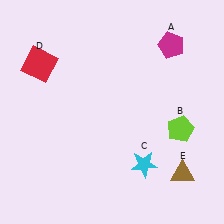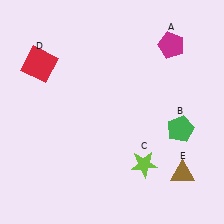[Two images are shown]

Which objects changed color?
B changed from lime to green. C changed from cyan to lime.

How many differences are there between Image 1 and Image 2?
There are 2 differences between the two images.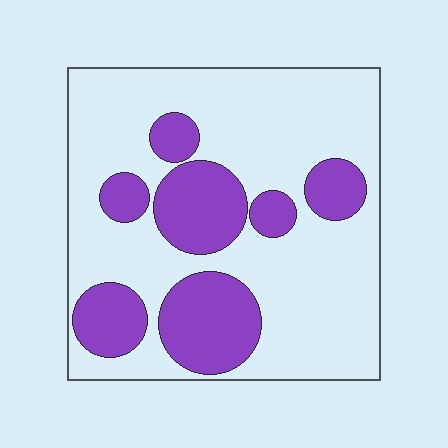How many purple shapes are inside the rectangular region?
7.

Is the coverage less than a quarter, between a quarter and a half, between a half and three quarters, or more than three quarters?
Between a quarter and a half.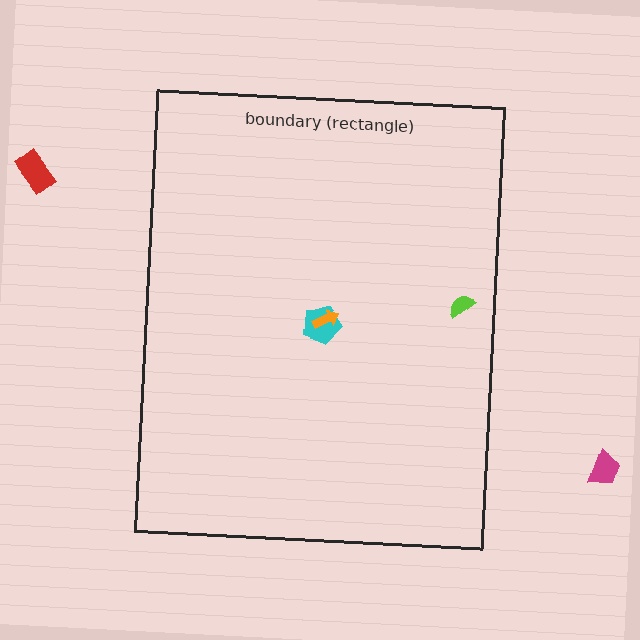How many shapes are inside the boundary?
3 inside, 2 outside.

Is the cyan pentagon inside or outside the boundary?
Inside.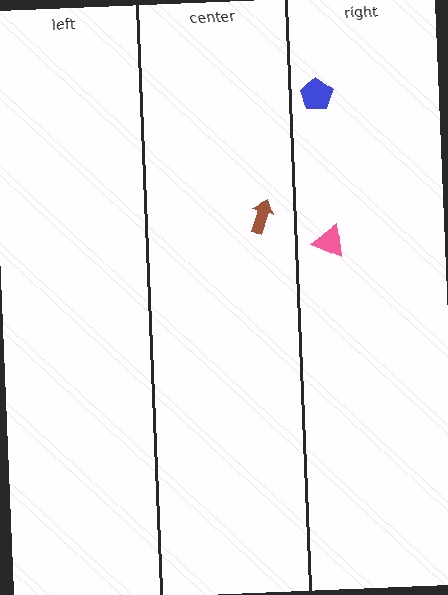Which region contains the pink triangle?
The right region.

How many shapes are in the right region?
2.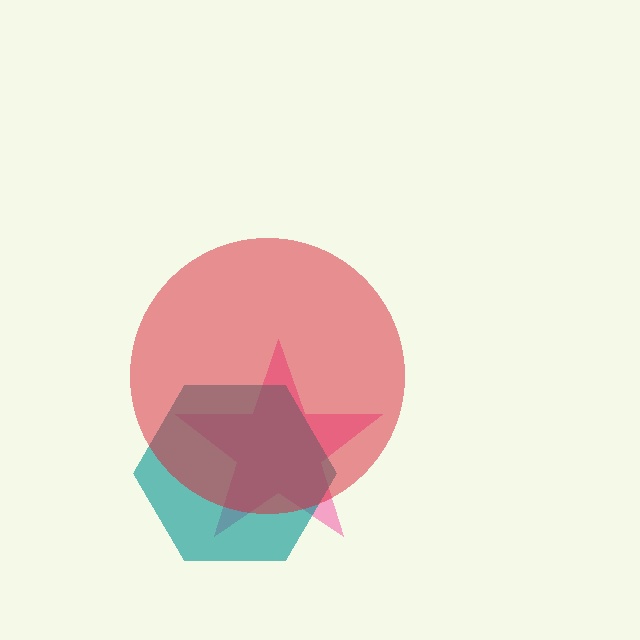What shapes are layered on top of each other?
The layered shapes are: a pink star, a teal hexagon, a red circle.